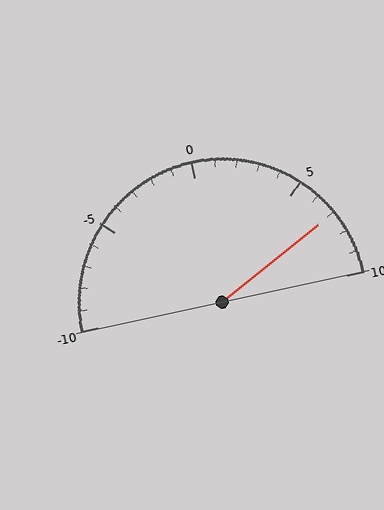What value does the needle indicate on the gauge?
The needle indicates approximately 7.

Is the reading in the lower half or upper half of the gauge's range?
The reading is in the upper half of the range (-10 to 10).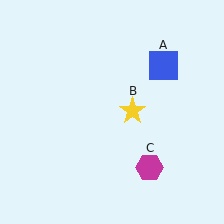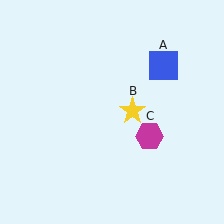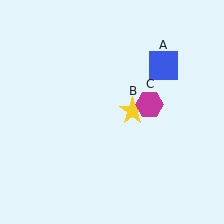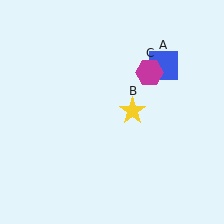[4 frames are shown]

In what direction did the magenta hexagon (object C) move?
The magenta hexagon (object C) moved up.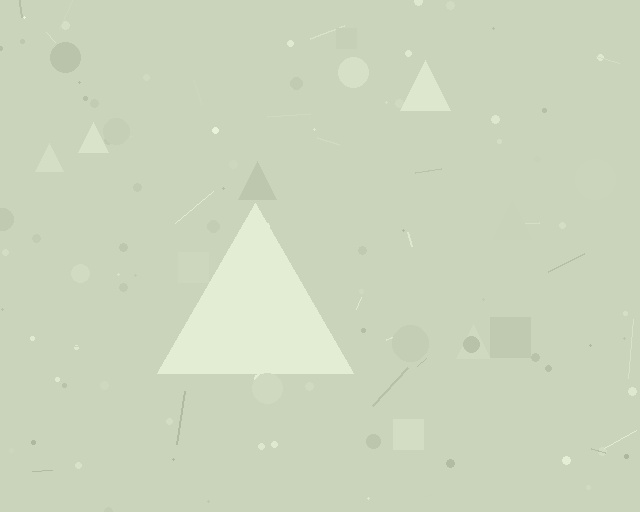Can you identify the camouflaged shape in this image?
The camouflaged shape is a triangle.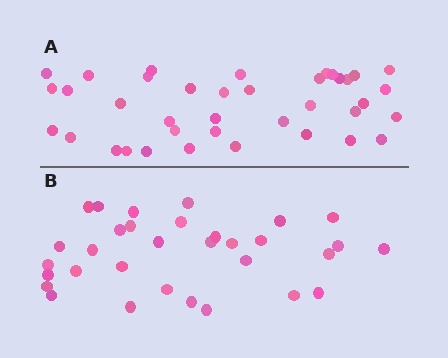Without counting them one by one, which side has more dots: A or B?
Region A (the top region) has more dots.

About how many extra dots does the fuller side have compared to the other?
Region A has about 6 more dots than region B.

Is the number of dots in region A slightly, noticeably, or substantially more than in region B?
Region A has only slightly more — the two regions are fairly close. The ratio is roughly 1.2 to 1.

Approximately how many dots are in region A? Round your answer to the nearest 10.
About 40 dots. (The exact count is 38, which rounds to 40.)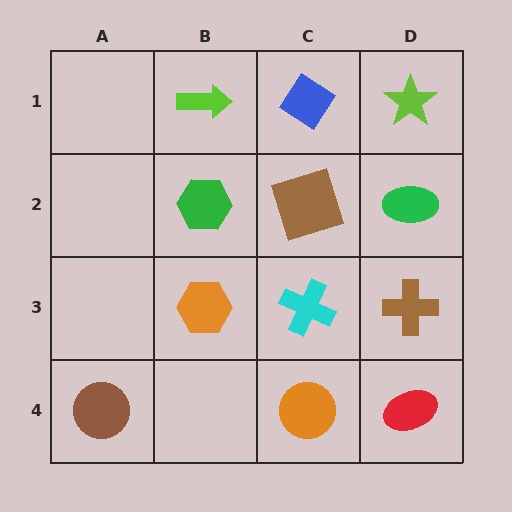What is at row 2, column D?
A green ellipse.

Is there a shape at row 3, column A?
No, that cell is empty.